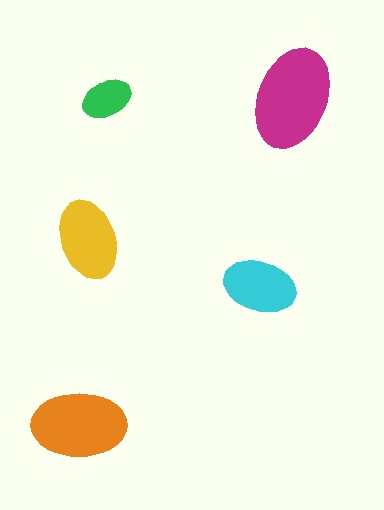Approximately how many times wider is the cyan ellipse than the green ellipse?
About 1.5 times wider.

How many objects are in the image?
There are 5 objects in the image.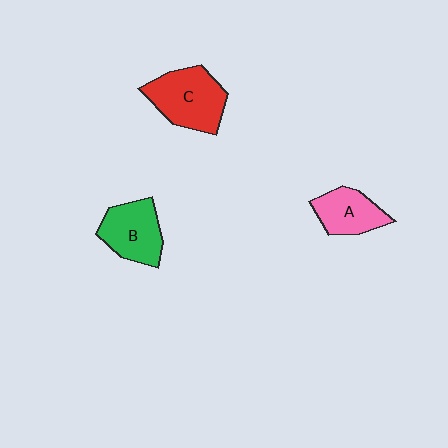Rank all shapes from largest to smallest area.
From largest to smallest: C (red), B (green), A (pink).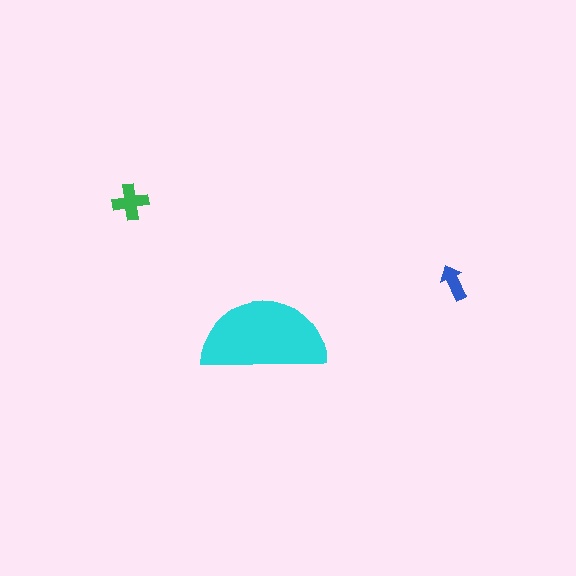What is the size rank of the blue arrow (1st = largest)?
3rd.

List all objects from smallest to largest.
The blue arrow, the green cross, the cyan semicircle.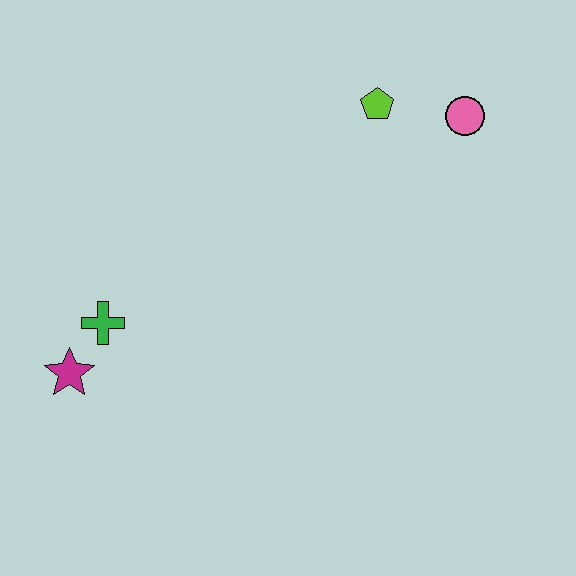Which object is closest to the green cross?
The magenta star is closest to the green cross.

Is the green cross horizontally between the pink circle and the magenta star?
Yes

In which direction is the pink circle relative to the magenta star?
The pink circle is to the right of the magenta star.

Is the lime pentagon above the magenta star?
Yes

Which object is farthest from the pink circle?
The magenta star is farthest from the pink circle.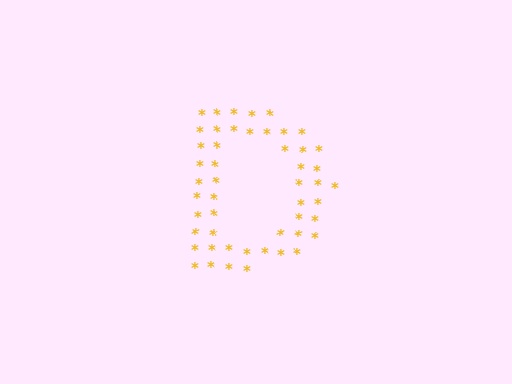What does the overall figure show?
The overall figure shows the letter D.